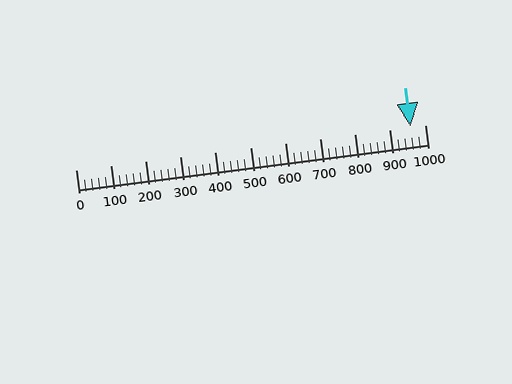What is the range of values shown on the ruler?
The ruler shows values from 0 to 1000.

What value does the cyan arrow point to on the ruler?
The cyan arrow points to approximately 958.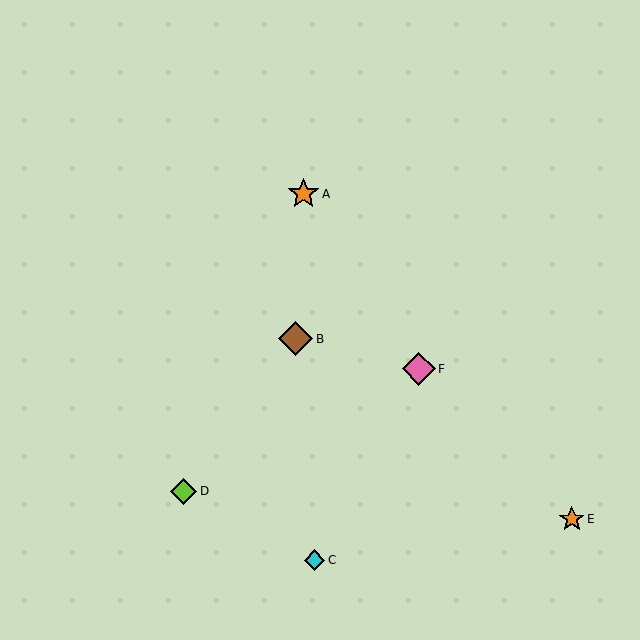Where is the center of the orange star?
The center of the orange star is at (304, 194).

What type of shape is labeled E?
Shape E is an orange star.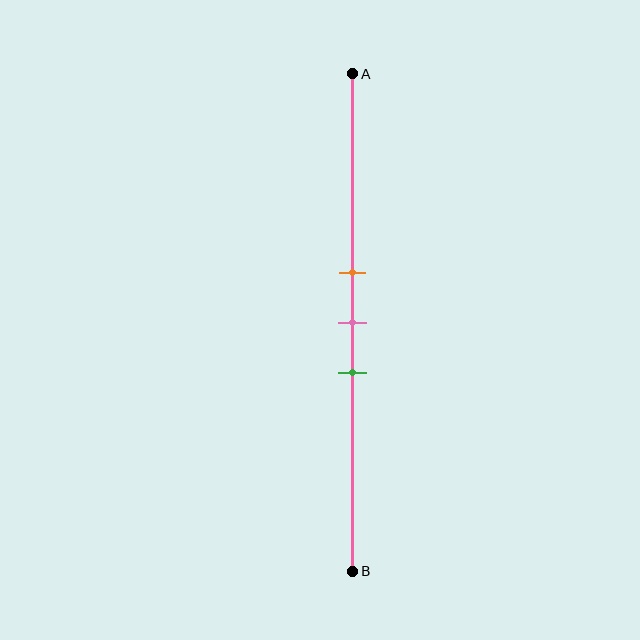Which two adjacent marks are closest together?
The orange and pink marks are the closest adjacent pair.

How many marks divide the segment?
There are 3 marks dividing the segment.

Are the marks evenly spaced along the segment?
Yes, the marks are approximately evenly spaced.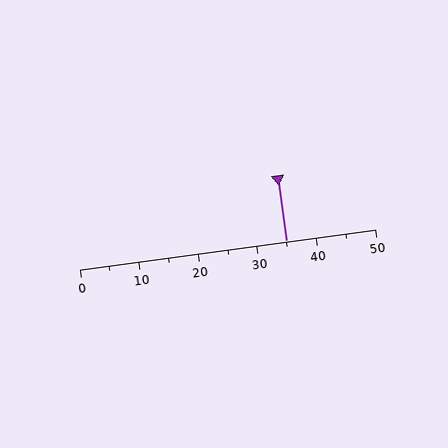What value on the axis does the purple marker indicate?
The marker indicates approximately 35.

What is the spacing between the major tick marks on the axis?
The major ticks are spaced 10 apart.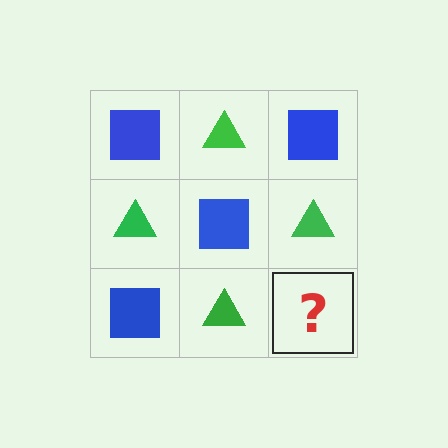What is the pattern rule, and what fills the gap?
The rule is that it alternates blue square and green triangle in a checkerboard pattern. The gap should be filled with a blue square.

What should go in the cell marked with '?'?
The missing cell should contain a blue square.